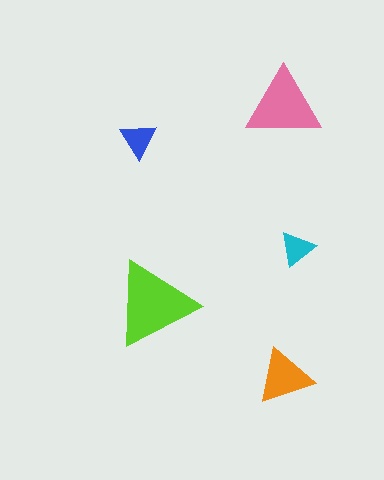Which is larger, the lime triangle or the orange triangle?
The lime one.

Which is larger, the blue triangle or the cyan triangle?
The blue one.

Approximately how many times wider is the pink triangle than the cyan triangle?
About 2 times wider.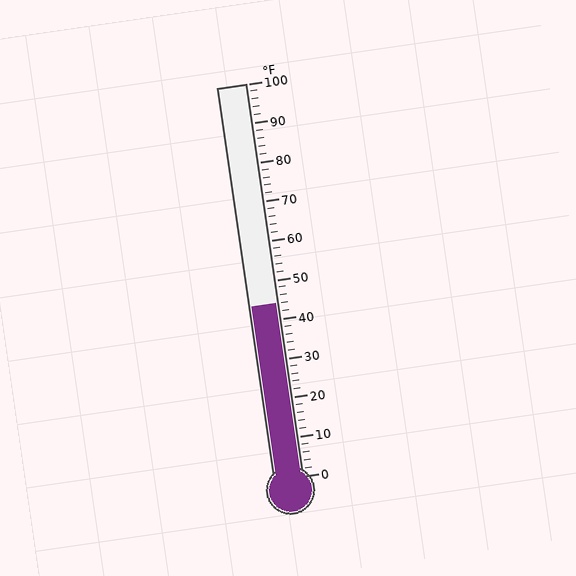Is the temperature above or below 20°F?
The temperature is above 20°F.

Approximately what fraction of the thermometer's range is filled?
The thermometer is filled to approximately 45% of its range.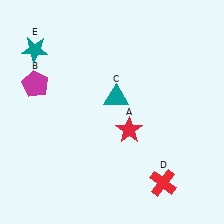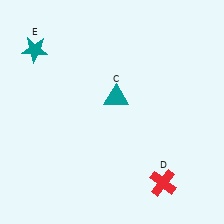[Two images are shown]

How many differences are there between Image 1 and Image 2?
There are 2 differences between the two images.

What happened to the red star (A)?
The red star (A) was removed in Image 2. It was in the bottom-right area of Image 1.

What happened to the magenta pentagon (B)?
The magenta pentagon (B) was removed in Image 2. It was in the top-left area of Image 1.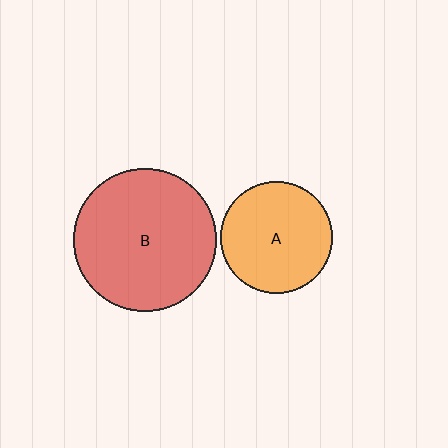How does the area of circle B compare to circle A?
Approximately 1.6 times.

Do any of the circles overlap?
No, none of the circles overlap.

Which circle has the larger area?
Circle B (red).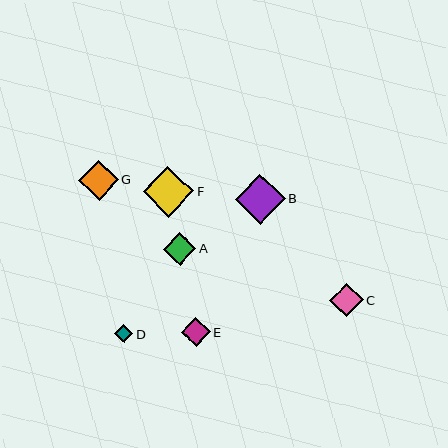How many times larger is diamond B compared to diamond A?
Diamond B is approximately 1.5 times the size of diamond A.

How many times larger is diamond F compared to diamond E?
Diamond F is approximately 1.8 times the size of diamond E.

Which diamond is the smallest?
Diamond D is the smallest with a size of approximately 18 pixels.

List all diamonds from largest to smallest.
From largest to smallest: F, B, G, C, A, E, D.